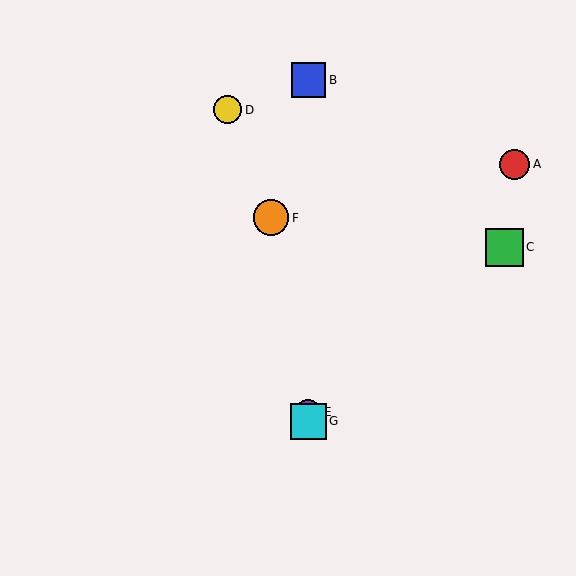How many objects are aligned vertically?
3 objects (B, E, G) are aligned vertically.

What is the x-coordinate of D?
Object D is at x≈228.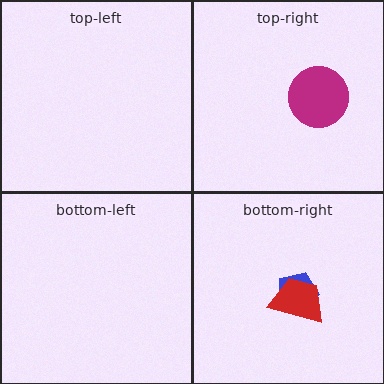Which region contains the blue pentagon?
The bottom-right region.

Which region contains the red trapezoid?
The bottom-right region.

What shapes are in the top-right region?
The magenta circle.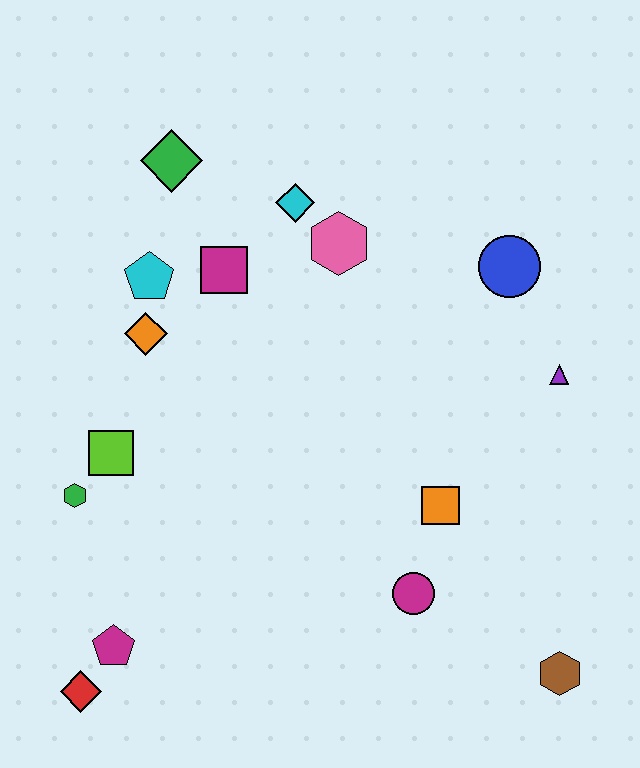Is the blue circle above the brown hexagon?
Yes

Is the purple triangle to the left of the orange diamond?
No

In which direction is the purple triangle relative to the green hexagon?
The purple triangle is to the right of the green hexagon.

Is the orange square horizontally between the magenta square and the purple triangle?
Yes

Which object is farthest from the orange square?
The green diamond is farthest from the orange square.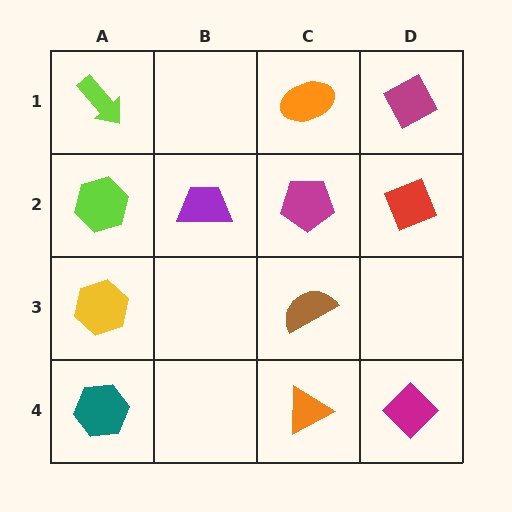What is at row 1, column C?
An orange ellipse.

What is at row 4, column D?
A magenta diamond.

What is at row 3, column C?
A brown semicircle.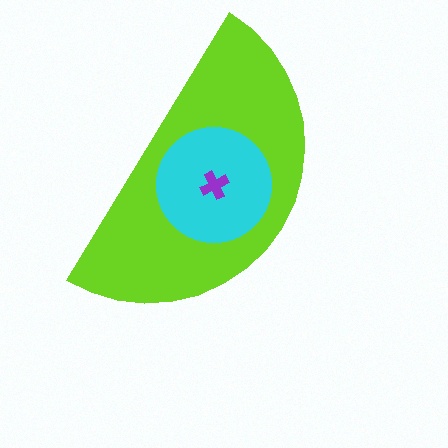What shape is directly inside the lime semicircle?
The cyan circle.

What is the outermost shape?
The lime semicircle.